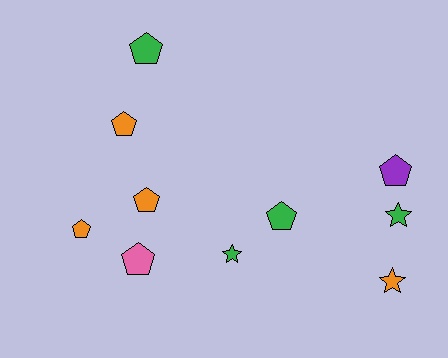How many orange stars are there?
There is 1 orange star.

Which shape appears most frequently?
Pentagon, with 7 objects.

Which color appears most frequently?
Orange, with 4 objects.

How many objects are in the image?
There are 10 objects.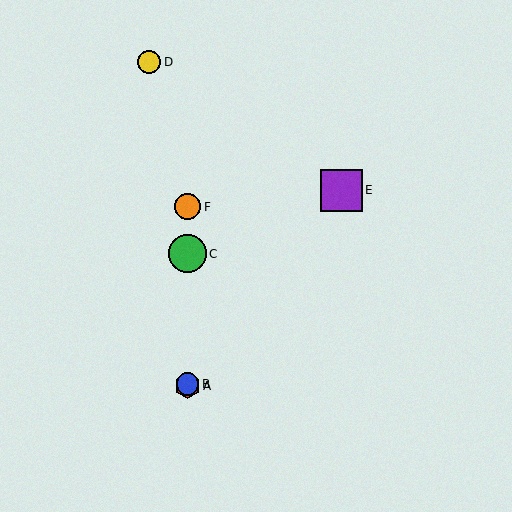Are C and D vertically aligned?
No, C is at x≈188 and D is at x≈149.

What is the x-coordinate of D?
Object D is at x≈149.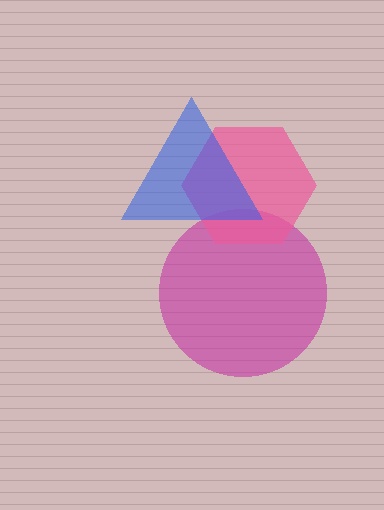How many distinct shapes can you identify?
There are 3 distinct shapes: a magenta circle, a pink hexagon, a blue triangle.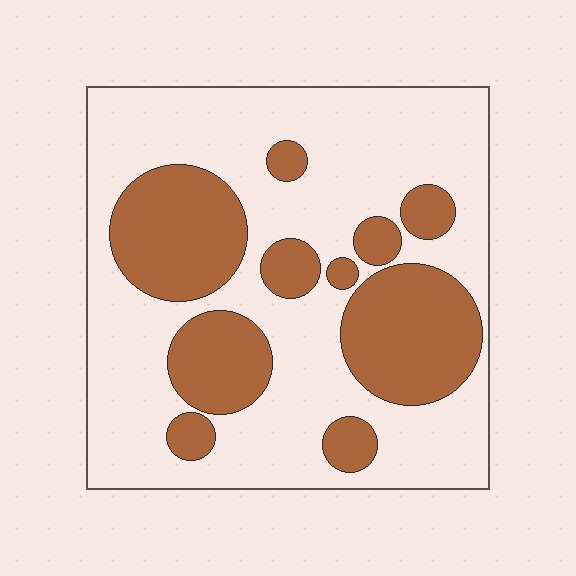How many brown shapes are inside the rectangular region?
10.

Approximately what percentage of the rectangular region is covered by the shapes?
Approximately 35%.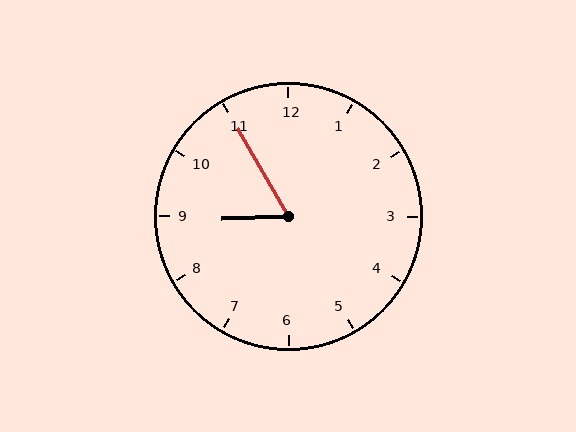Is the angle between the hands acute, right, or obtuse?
It is acute.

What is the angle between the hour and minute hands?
Approximately 62 degrees.